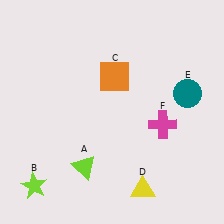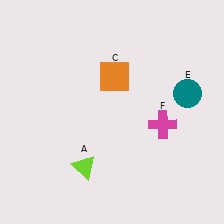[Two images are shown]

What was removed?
The yellow triangle (D), the lime star (B) were removed in Image 2.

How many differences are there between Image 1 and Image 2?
There are 2 differences between the two images.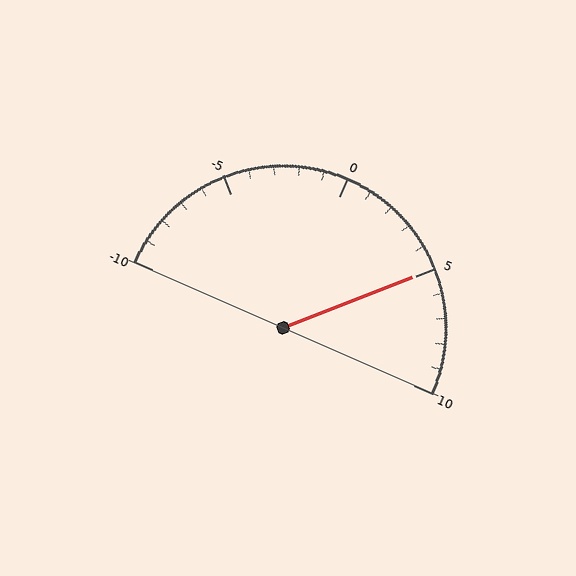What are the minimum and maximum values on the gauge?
The gauge ranges from -10 to 10.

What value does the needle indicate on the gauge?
The needle indicates approximately 5.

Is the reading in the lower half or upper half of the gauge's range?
The reading is in the upper half of the range (-10 to 10).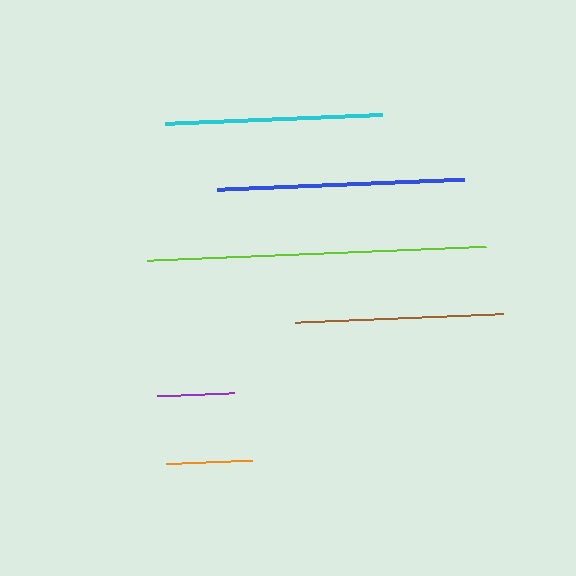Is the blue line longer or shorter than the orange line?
The blue line is longer than the orange line.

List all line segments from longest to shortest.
From longest to shortest: lime, blue, cyan, brown, orange, purple.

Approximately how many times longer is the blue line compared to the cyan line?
The blue line is approximately 1.1 times the length of the cyan line.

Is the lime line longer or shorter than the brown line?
The lime line is longer than the brown line.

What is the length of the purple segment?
The purple segment is approximately 77 pixels long.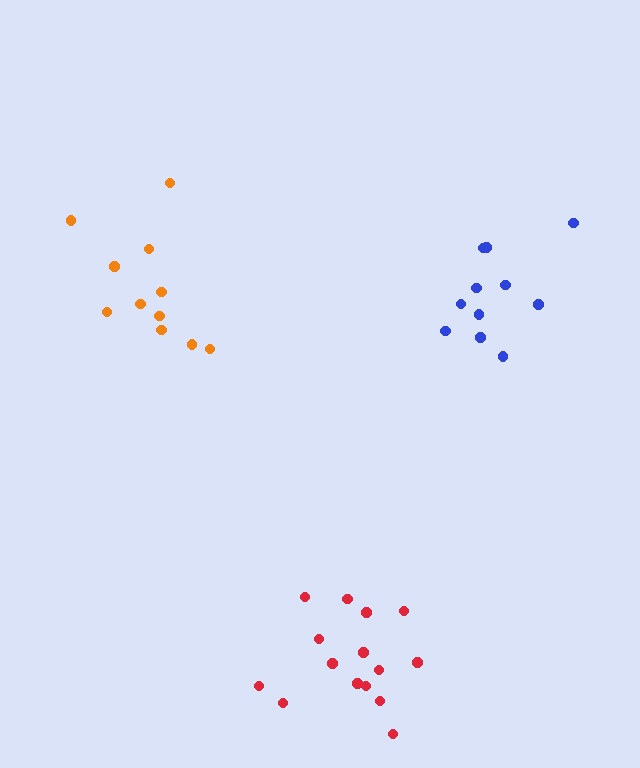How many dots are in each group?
Group 1: 15 dots, Group 2: 11 dots, Group 3: 11 dots (37 total).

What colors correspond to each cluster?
The clusters are colored: red, blue, orange.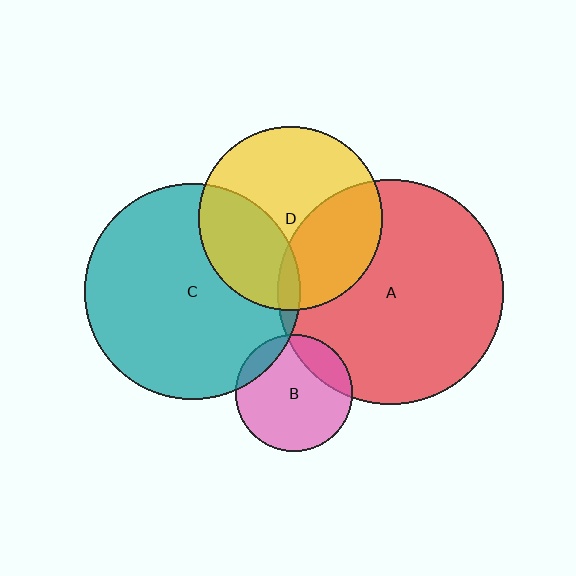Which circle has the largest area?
Circle A (red).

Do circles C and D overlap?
Yes.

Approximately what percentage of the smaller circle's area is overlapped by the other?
Approximately 30%.